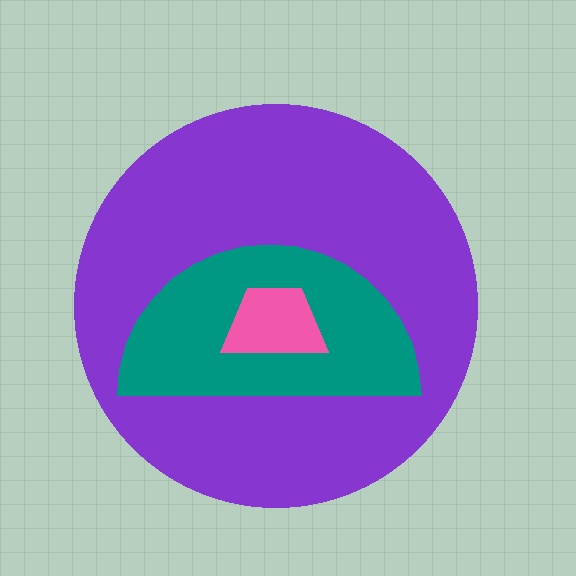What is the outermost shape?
The purple circle.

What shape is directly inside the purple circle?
The teal semicircle.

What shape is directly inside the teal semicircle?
The pink trapezoid.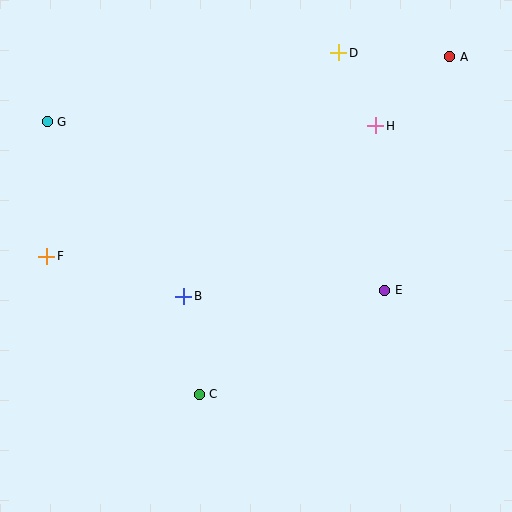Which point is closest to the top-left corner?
Point G is closest to the top-left corner.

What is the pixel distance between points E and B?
The distance between E and B is 201 pixels.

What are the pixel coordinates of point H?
Point H is at (376, 126).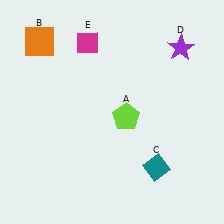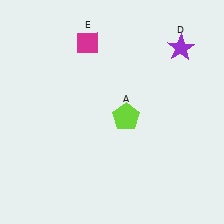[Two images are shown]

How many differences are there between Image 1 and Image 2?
There are 2 differences between the two images.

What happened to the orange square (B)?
The orange square (B) was removed in Image 2. It was in the top-left area of Image 1.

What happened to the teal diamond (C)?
The teal diamond (C) was removed in Image 2. It was in the bottom-right area of Image 1.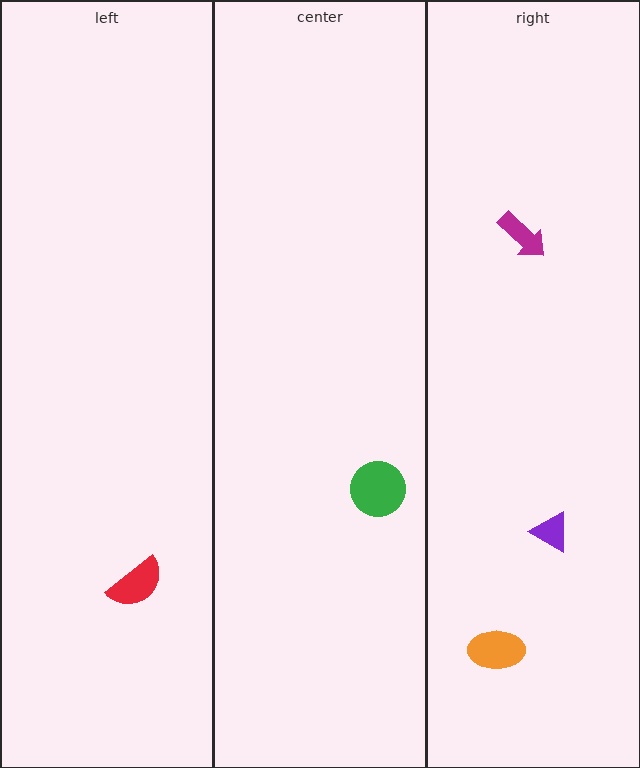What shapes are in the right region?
The orange ellipse, the purple triangle, the magenta arrow.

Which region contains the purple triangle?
The right region.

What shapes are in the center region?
The green circle.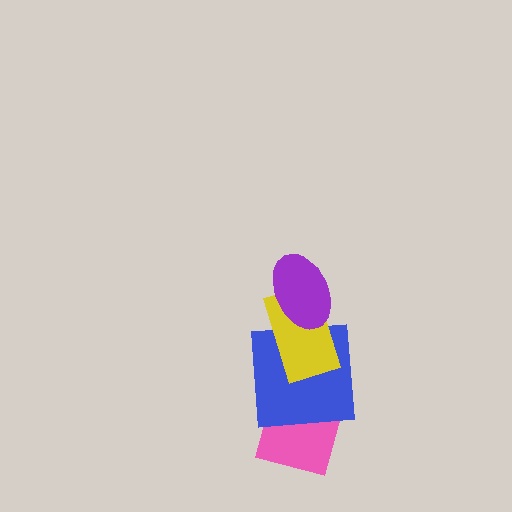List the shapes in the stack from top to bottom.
From top to bottom: the purple ellipse, the yellow rectangle, the blue square, the pink square.